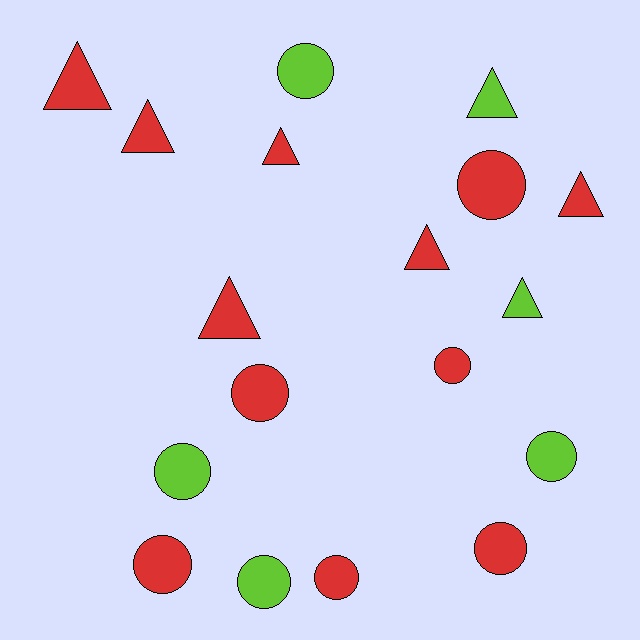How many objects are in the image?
There are 18 objects.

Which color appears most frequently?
Red, with 12 objects.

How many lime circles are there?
There are 4 lime circles.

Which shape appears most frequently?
Circle, with 10 objects.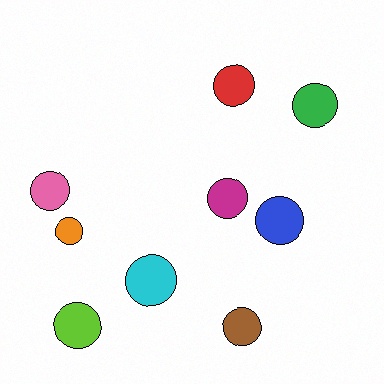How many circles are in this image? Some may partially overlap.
There are 9 circles.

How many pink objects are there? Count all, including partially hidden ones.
There is 1 pink object.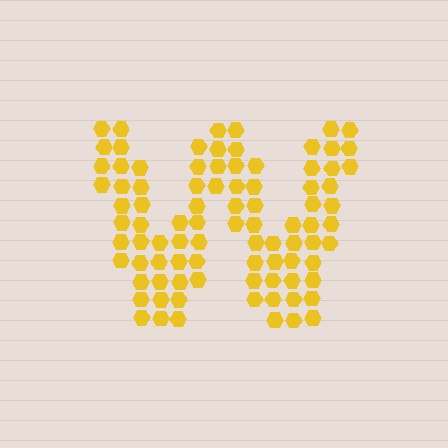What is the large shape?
The large shape is the letter W.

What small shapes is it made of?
It is made of small hexagons.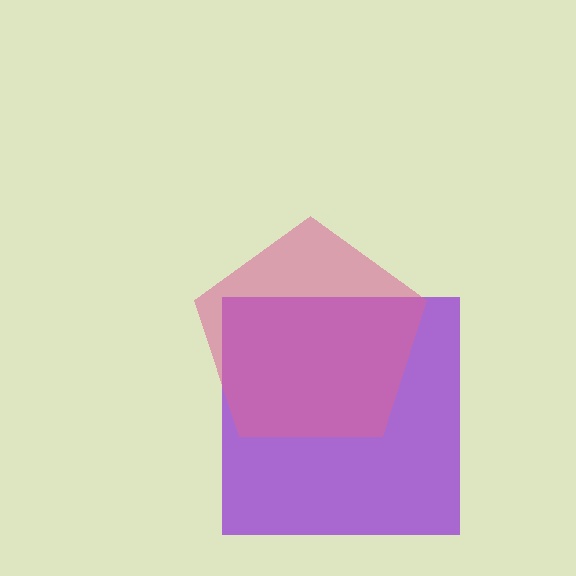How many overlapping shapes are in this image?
There are 2 overlapping shapes in the image.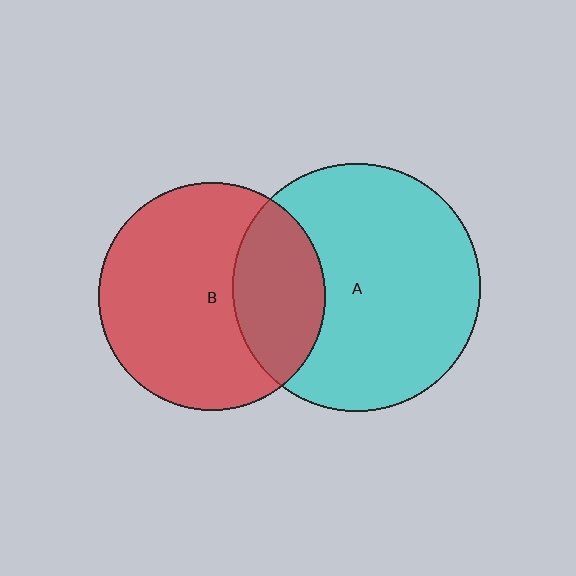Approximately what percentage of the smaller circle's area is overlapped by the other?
Approximately 30%.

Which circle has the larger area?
Circle A (cyan).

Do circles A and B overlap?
Yes.